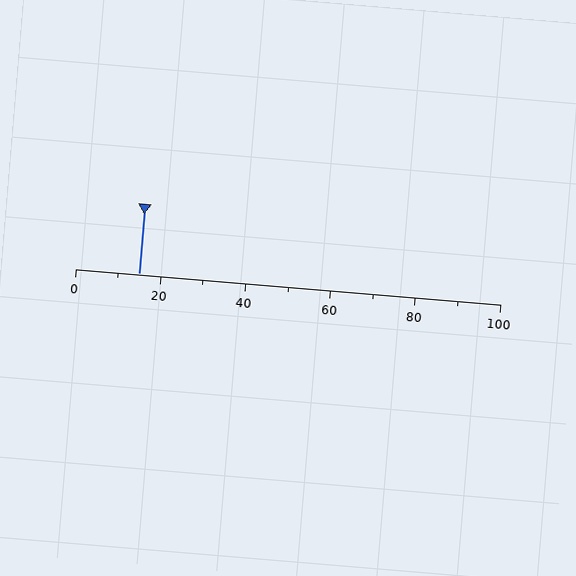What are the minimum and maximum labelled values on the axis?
The axis runs from 0 to 100.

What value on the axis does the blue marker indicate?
The marker indicates approximately 15.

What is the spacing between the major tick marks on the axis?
The major ticks are spaced 20 apart.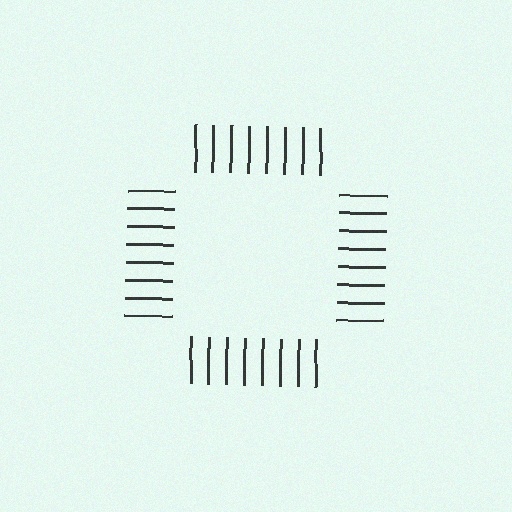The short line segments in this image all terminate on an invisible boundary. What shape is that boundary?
An illusory square — the line segments terminate on its edges but no continuous stroke is drawn.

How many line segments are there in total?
32 — 8 along each of the 4 edges.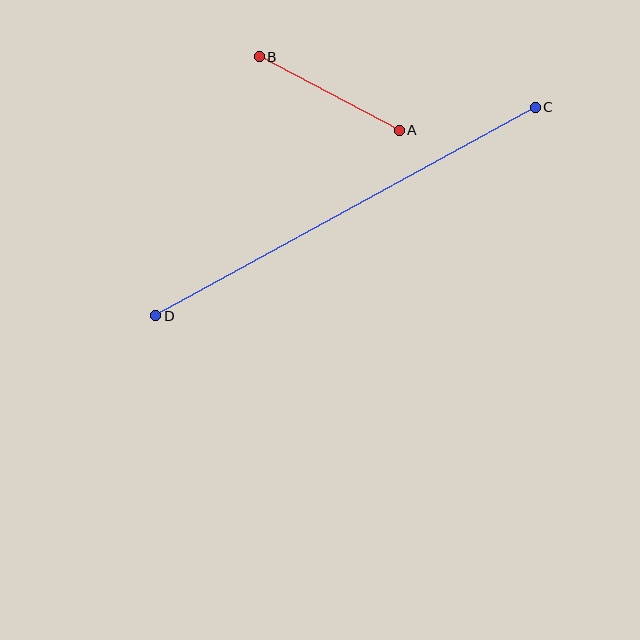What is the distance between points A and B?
The distance is approximately 158 pixels.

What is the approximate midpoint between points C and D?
The midpoint is at approximately (346, 211) pixels.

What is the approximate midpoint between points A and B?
The midpoint is at approximately (329, 94) pixels.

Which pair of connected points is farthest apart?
Points C and D are farthest apart.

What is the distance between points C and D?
The distance is approximately 433 pixels.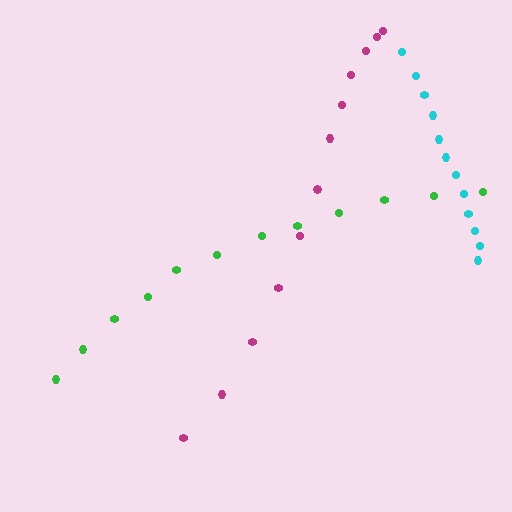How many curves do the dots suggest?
There are 3 distinct paths.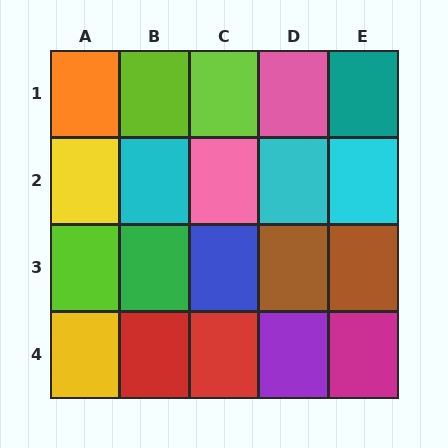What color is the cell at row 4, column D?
Purple.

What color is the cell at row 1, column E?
Teal.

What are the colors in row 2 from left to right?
Yellow, cyan, pink, cyan, cyan.